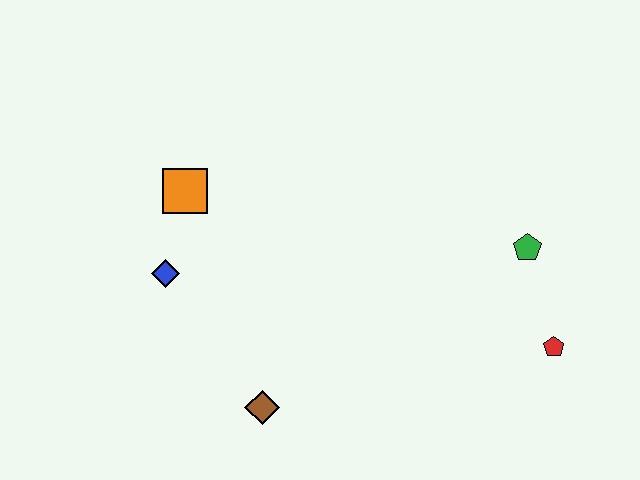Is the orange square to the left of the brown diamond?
Yes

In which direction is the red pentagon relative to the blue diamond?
The red pentagon is to the right of the blue diamond.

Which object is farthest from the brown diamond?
The green pentagon is farthest from the brown diamond.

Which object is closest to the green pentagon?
The red pentagon is closest to the green pentagon.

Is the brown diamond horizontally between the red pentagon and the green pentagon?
No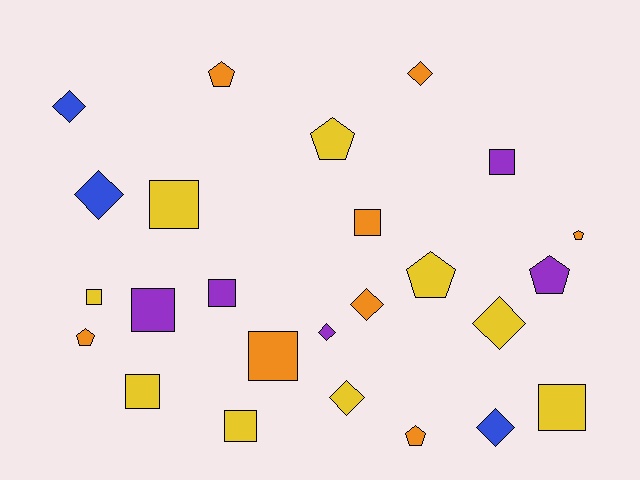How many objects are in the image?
There are 25 objects.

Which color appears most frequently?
Yellow, with 9 objects.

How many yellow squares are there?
There are 5 yellow squares.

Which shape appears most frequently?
Square, with 10 objects.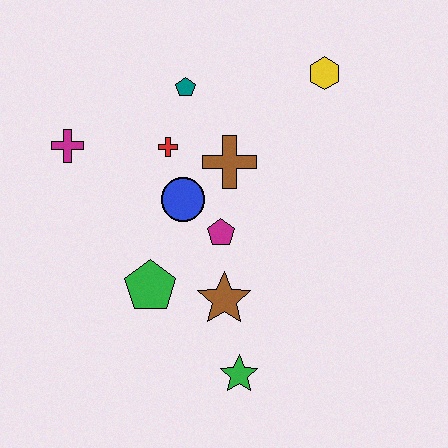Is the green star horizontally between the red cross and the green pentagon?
No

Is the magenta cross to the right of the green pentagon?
No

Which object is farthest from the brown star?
The yellow hexagon is farthest from the brown star.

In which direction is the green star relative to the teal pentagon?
The green star is below the teal pentagon.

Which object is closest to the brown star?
The magenta pentagon is closest to the brown star.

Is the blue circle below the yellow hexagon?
Yes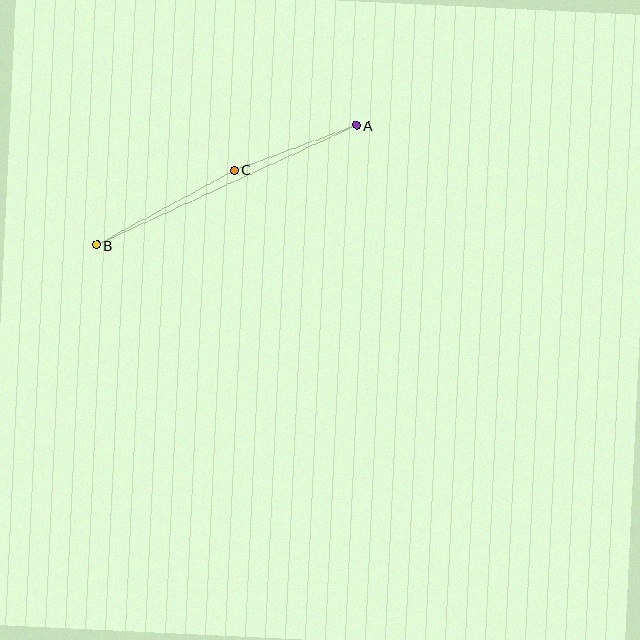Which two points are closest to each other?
Points A and C are closest to each other.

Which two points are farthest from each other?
Points A and B are farthest from each other.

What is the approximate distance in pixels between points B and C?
The distance between B and C is approximately 157 pixels.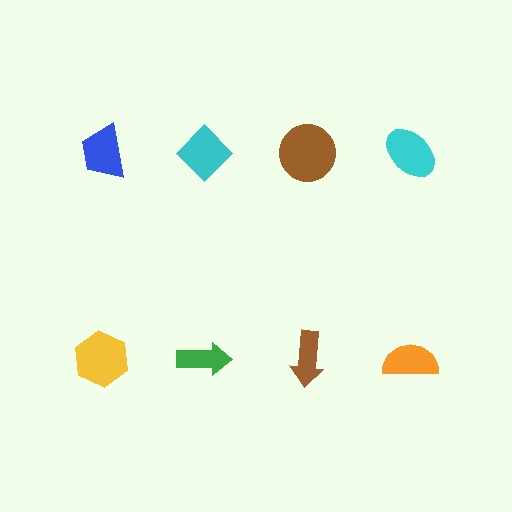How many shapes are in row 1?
4 shapes.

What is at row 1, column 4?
A cyan ellipse.